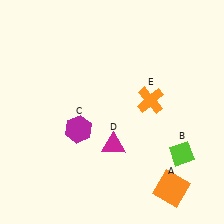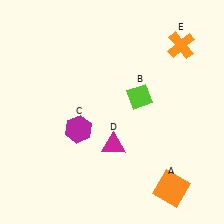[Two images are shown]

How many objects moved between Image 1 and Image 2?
2 objects moved between the two images.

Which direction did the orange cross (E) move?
The orange cross (E) moved up.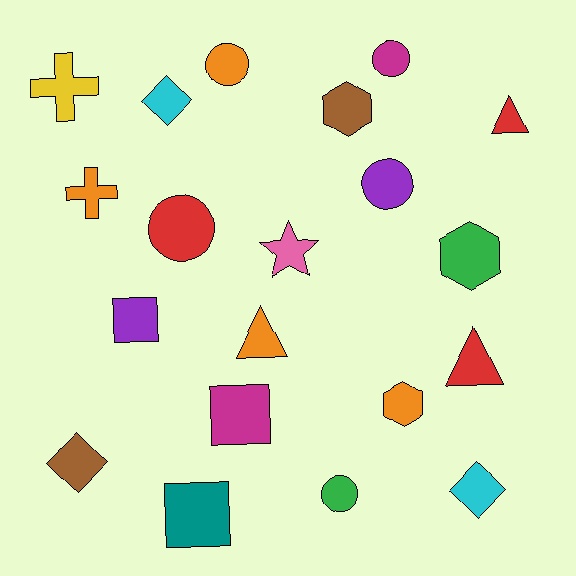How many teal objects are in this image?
There is 1 teal object.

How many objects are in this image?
There are 20 objects.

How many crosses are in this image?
There are 2 crosses.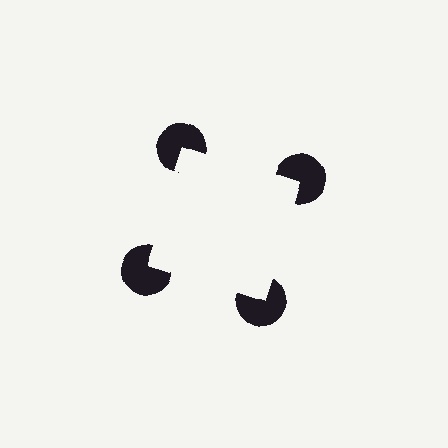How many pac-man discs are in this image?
There are 4 — one at each vertex of the illusory square.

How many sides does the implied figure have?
4 sides.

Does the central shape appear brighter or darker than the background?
It typically appears slightly brighter than the background, even though no actual brightness change is drawn.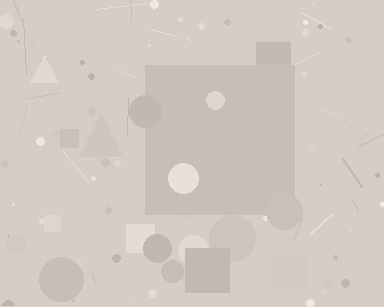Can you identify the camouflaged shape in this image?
The camouflaged shape is a square.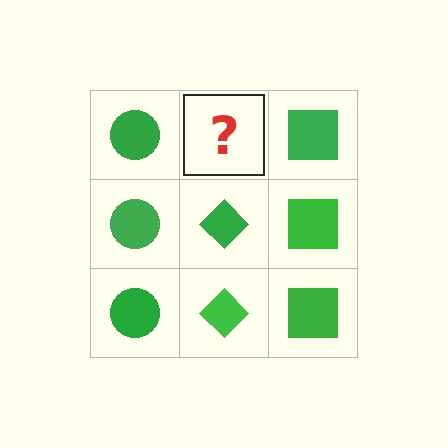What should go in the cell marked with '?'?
The missing cell should contain a green diamond.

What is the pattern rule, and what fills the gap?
The rule is that each column has a consistent shape. The gap should be filled with a green diamond.